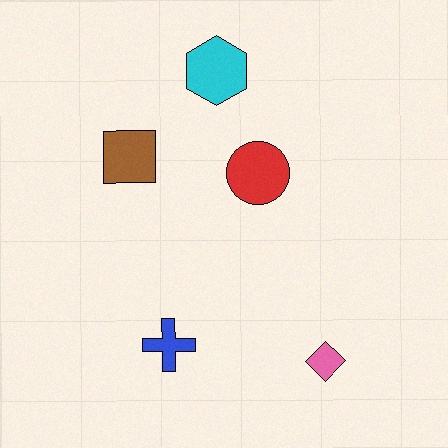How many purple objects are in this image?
There are no purple objects.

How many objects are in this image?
There are 5 objects.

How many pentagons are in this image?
There are no pentagons.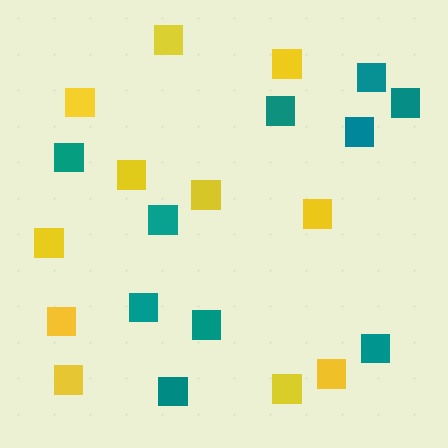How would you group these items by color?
There are 2 groups: one group of yellow squares (11) and one group of teal squares (10).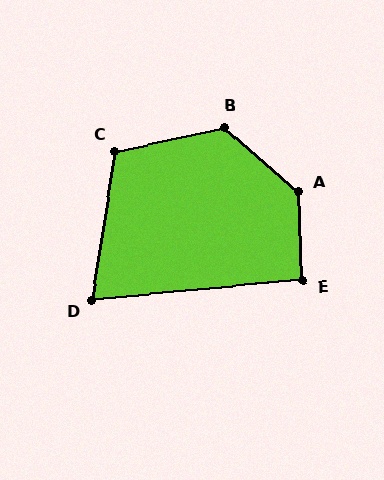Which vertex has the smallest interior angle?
D, at approximately 76 degrees.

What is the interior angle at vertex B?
Approximately 127 degrees (obtuse).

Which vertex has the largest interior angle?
A, at approximately 133 degrees.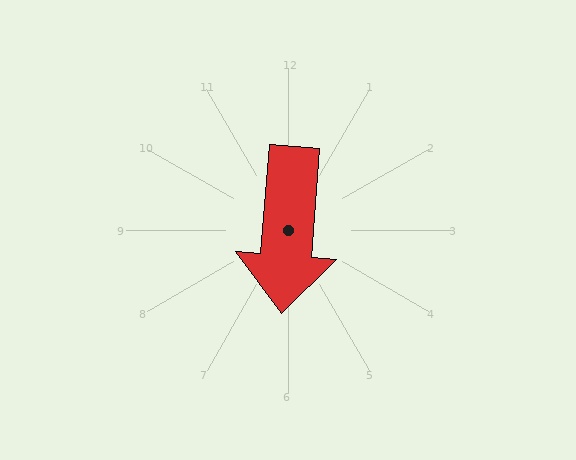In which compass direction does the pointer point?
South.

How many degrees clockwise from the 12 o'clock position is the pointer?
Approximately 185 degrees.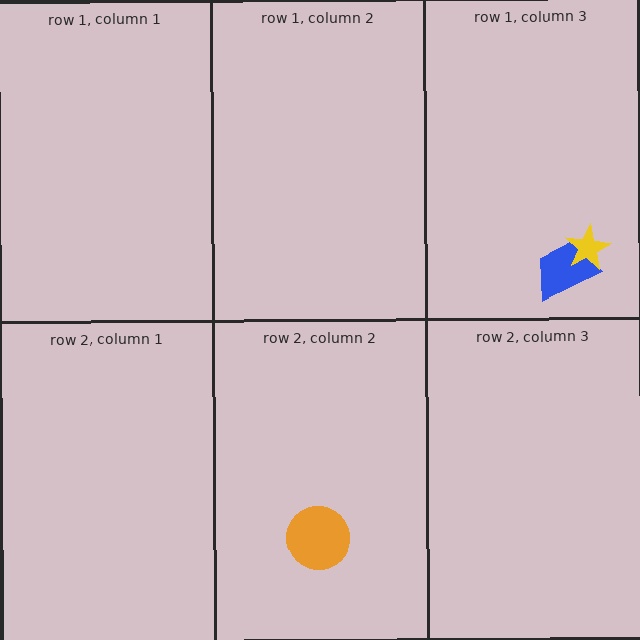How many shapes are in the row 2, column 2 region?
1.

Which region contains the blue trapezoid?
The row 1, column 3 region.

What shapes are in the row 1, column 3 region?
The blue trapezoid, the yellow star.